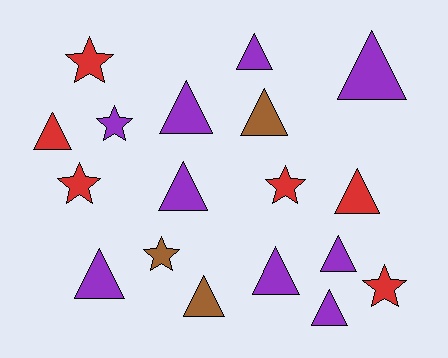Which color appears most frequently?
Purple, with 9 objects.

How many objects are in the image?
There are 18 objects.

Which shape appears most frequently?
Triangle, with 12 objects.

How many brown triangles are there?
There are 2 brown triangles.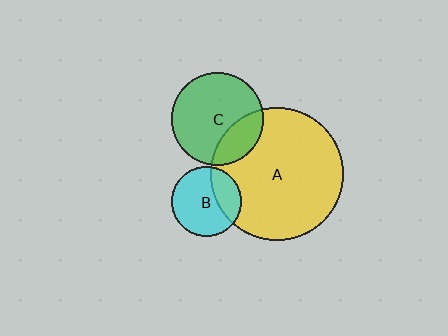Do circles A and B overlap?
Yes.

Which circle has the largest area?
Circle A (yellow).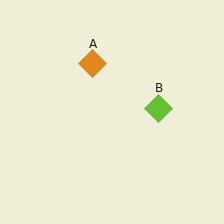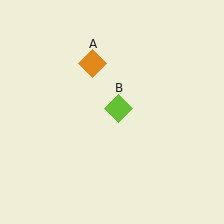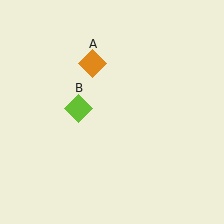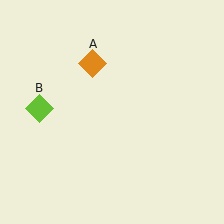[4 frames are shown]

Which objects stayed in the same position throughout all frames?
Orange diamond (object A) remained stationary.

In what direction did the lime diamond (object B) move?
The lime diamond (object B) moved left.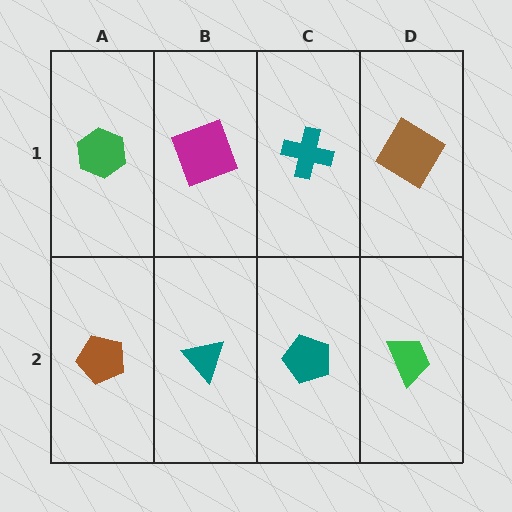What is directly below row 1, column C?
A teal pentagon.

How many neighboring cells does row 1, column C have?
3.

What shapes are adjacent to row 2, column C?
A teal cross (row 1, column C), a teal triangle (row 2, column B), a green trapezoid (row 2, column D).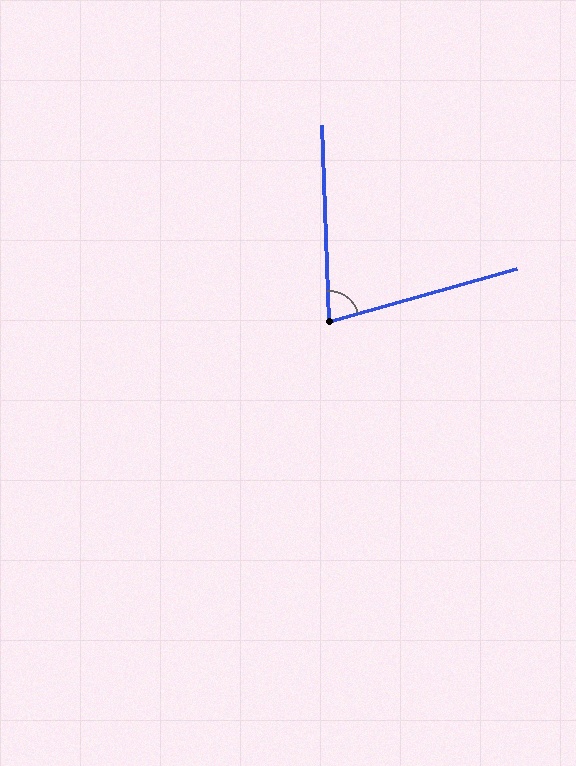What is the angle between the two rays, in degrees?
Approximately 76 degrees.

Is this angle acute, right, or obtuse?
It is acute.